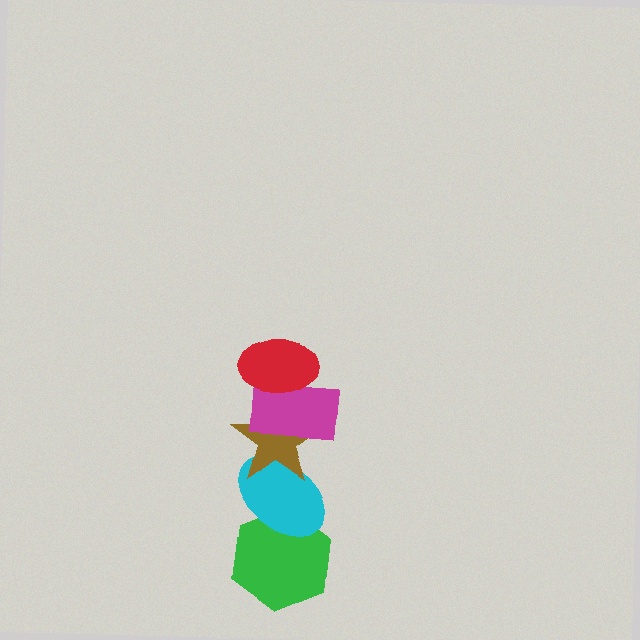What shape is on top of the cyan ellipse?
The brown star is on top of the cyan ellipse.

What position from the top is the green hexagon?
The green hexagon is 5th from the top.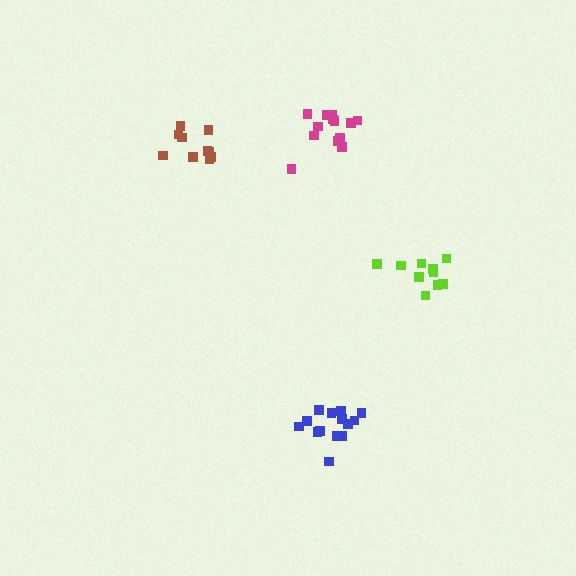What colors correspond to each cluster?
The clusters are colored: lime, brown, blue, magenta.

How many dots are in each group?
Group 1: 10 dots, Group 2: 10 dots, Group 3: 14 dots, Group 4: 13 dots (47 total).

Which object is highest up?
The magenta cluster is topmost.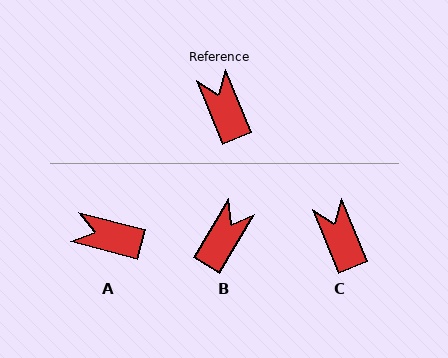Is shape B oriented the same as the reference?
No, it is off by about 53 degrees.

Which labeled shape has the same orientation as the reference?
C.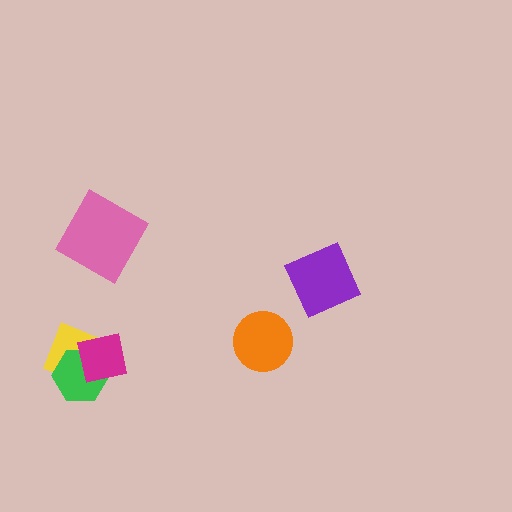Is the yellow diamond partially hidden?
Yes, it is partially covered by another shape.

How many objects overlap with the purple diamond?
0 objects overlap with the purple diamond.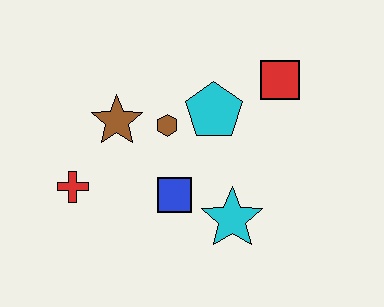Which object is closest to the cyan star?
The blue square is closest to the cyan star.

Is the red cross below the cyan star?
No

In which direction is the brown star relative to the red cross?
The brown star is above the red cross.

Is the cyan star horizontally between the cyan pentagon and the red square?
Yes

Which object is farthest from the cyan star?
The red cross is farthest from the cyan star.